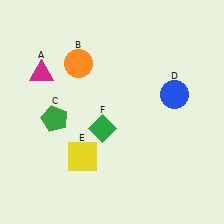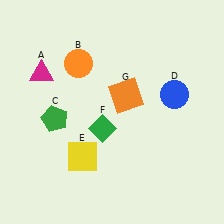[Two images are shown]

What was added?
An orange square (G) was added in Image 2.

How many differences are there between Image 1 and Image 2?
There is 1 difference between the two images.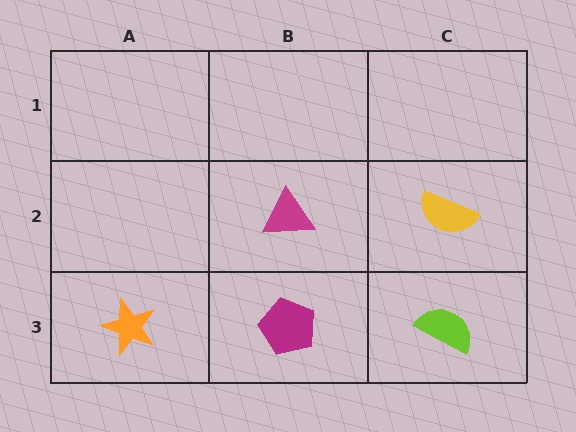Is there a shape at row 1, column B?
No, that cell is empty.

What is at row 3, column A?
An orange star.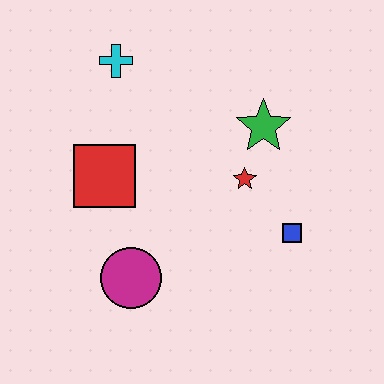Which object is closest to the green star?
The red star is closest to the green star.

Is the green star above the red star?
Yes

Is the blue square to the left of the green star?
No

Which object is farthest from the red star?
The cyan cross is farthest from the red star.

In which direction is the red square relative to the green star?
The red square is to the left of the green star.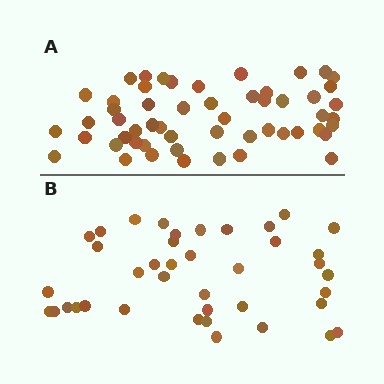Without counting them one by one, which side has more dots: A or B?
Region A (the top region) has more dots.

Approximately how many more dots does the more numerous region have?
Region A has approximately 15 more dots than region B.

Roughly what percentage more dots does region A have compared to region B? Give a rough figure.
About 35% more.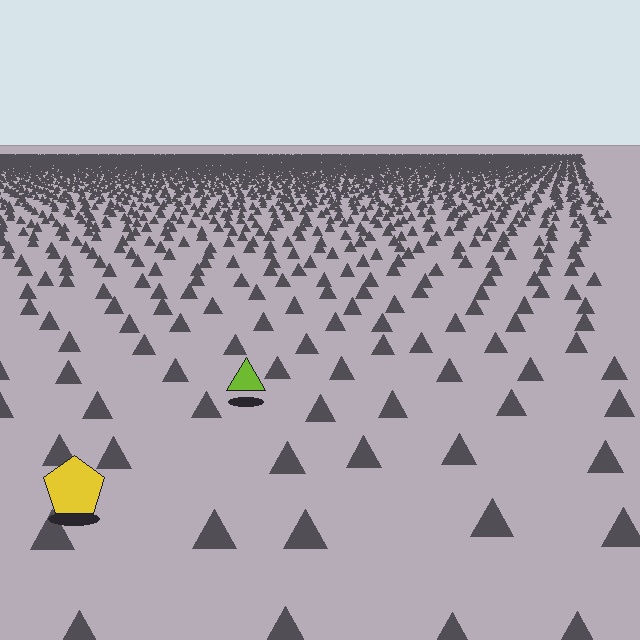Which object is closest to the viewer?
The yellow pentagon is closest. The texture marks near it are larger and more spread out.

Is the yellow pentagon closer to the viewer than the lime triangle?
Yes. The yellow pentagon is closer — you can tell from the texture gradient: the ground texture is coarser near it.